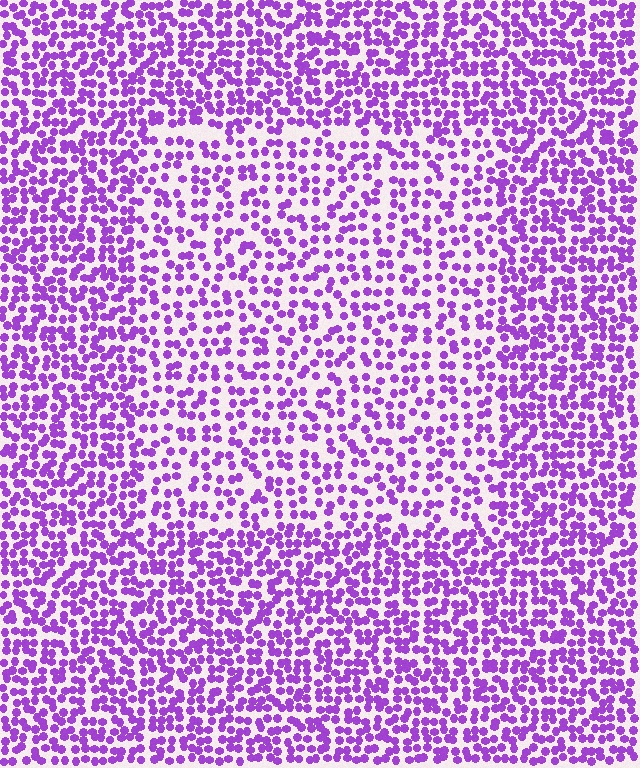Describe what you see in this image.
The image contains small purple elements arranged at two different densities. A rectangle-shaped region is visible where the elements are less densely packed than the surrounding area.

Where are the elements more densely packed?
The elements are more densely packed outside the rectangle boundary.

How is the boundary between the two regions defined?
The boundary is defined by a change in element density (approximately 1.6x ratio). All elements are the same color, size, and shape.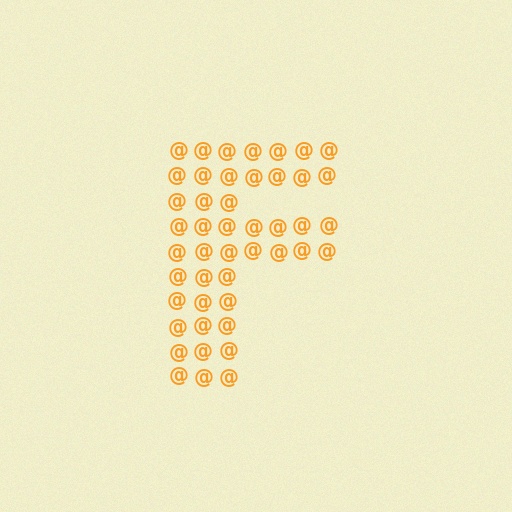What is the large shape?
The large shape is the letter F.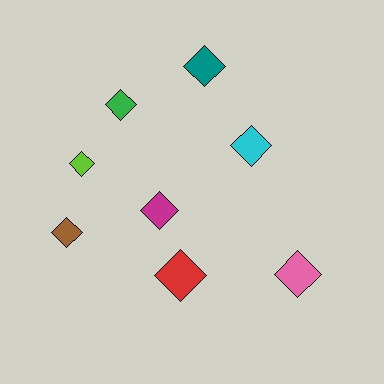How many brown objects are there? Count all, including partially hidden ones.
There is 1 brown object.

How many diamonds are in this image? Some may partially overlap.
There are 8 diamonds.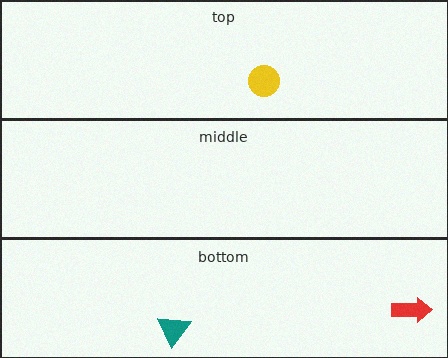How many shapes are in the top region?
1.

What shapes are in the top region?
The yellow circle.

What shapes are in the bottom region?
The teal triangle, the red arrow.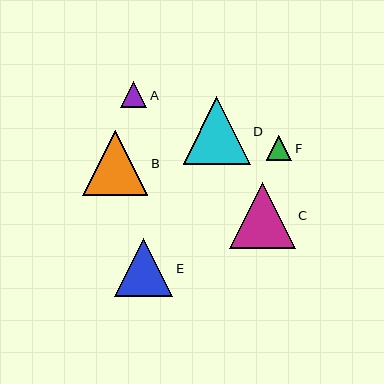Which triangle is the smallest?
Triangle F is the smallest with a size of approximately 25 pixels.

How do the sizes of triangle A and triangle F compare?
Triangle A and triangle F are approximately the same size.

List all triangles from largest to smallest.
From largest to smallest: D, B, C, E, A, F.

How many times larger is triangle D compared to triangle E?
Triangle D is approximately 1.2 times the size of triangle E.